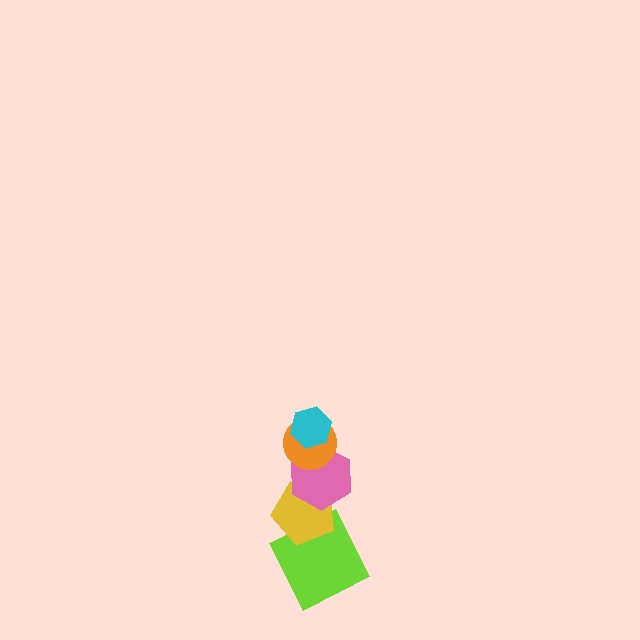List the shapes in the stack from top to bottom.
From top to bottom: the cyan hexagon, the orange circle, the pink hexagon, the yellow pentagon, the lime square.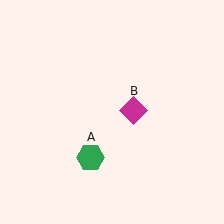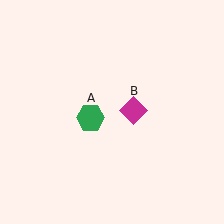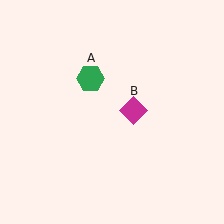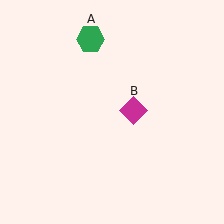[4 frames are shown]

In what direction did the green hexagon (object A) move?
The green hexagon (object A) moved up.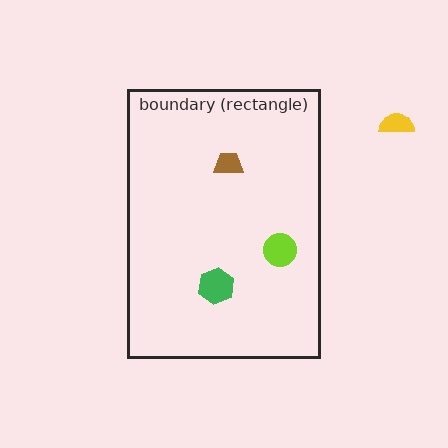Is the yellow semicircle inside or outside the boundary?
Outside.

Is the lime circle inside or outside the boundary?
Inside.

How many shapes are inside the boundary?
3 inside, 1 outside.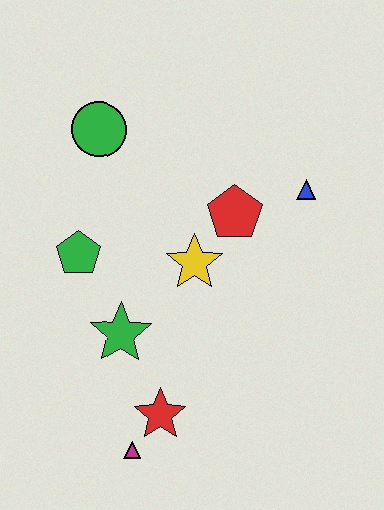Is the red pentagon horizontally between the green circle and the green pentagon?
No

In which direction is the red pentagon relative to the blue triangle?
The red pentagon is to the left of the blue triangle.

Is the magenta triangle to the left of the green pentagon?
No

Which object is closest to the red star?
The magenta triangle is closest to the red star.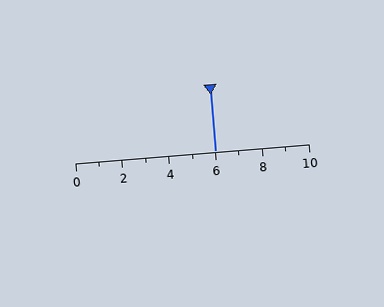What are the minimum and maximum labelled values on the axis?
The axis runs from 0 to 10.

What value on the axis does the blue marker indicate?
The marker indicates approximately 6.